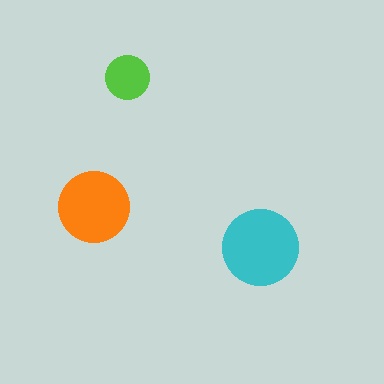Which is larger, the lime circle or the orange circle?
The orange one.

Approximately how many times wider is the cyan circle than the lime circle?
About 1.5 times wider.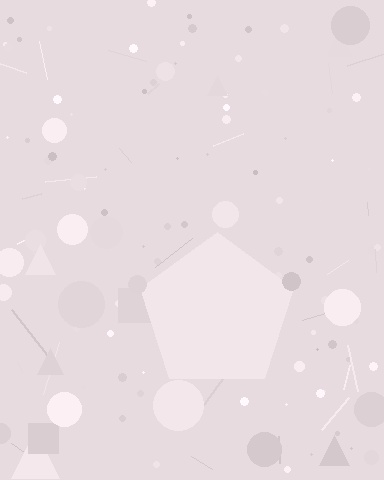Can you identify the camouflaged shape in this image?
The camouflaged shape is a pentagon.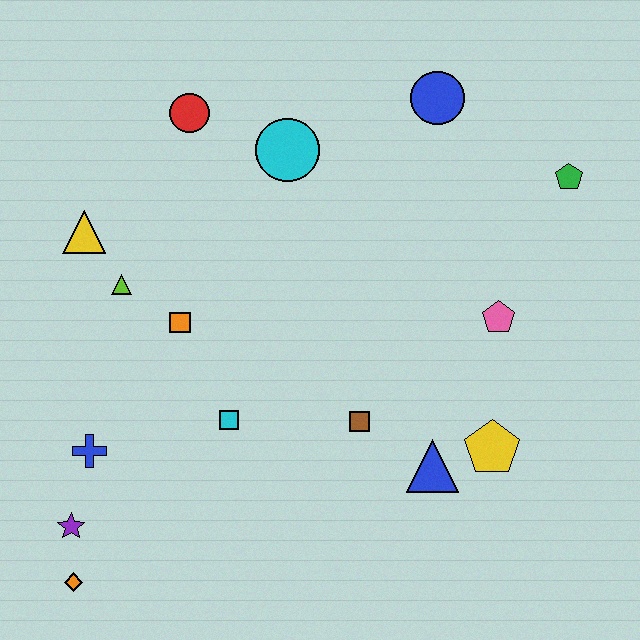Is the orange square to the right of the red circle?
No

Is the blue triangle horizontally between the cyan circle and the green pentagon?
Yes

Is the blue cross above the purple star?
Yes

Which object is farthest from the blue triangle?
The red circle is farthest from the blue triangle.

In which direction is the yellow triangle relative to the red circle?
The yellow triangle is below the red circle.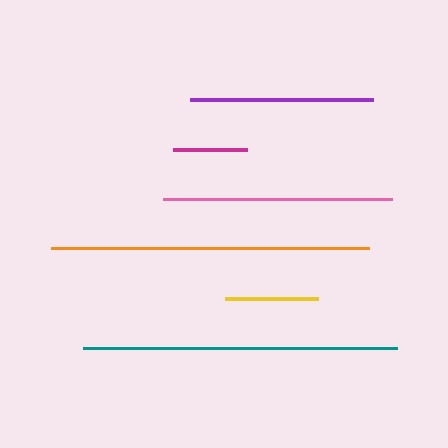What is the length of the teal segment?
The teal segment is approximately 313 pixels long.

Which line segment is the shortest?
The magenta line is the shortest at approximately 74 pixels.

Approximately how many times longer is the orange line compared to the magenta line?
The orange line is approximately 4.3 times the length of the magenta line.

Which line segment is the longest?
The orange line is the longest at approximately 317 pixels.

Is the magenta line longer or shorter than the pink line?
The pink line is longer than the magenta line.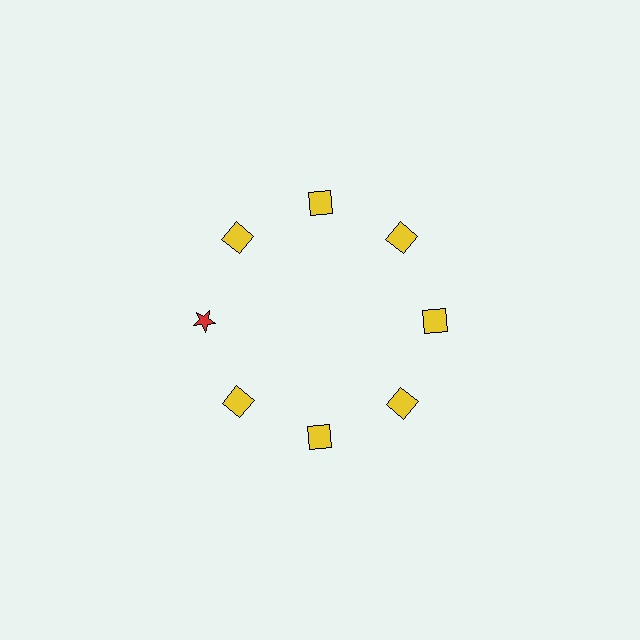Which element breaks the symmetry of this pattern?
The red star at roughly the 9 o'clock position breaks the symmetry. All other shapes are yellow squares.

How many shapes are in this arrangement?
There are 8 shapes arranged in a ring pattern.